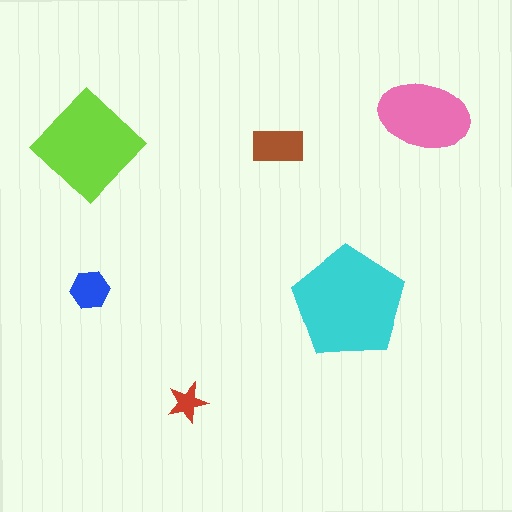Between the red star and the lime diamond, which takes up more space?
The lime diamond.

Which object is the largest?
The cyan pentagon.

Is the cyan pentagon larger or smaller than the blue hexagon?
Larger.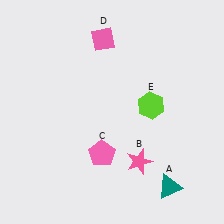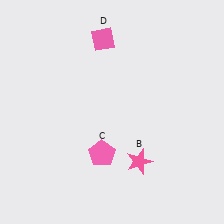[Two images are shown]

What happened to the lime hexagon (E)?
The lime hexagon (E) was removed in Image 2. It was in the top-right area of Image 1.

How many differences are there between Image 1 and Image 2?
There are 2 differences between the two images.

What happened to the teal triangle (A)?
The teal triangle (A) was removed in Image 2. It was in the bottom-right area of Image 1.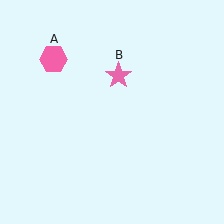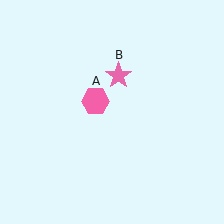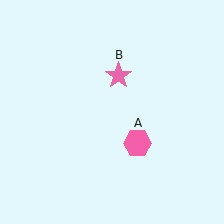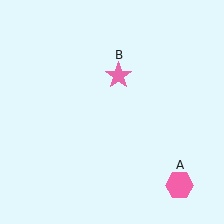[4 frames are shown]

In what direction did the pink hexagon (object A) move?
The pink hexagon (object A) moved down and to the right.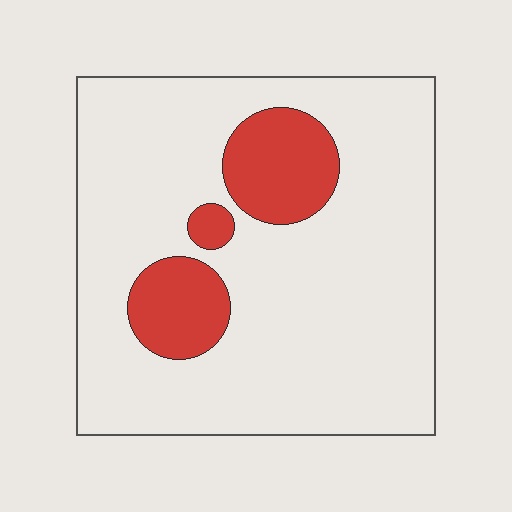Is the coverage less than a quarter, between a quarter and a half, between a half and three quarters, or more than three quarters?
Less than a quarter.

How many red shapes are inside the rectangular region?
3.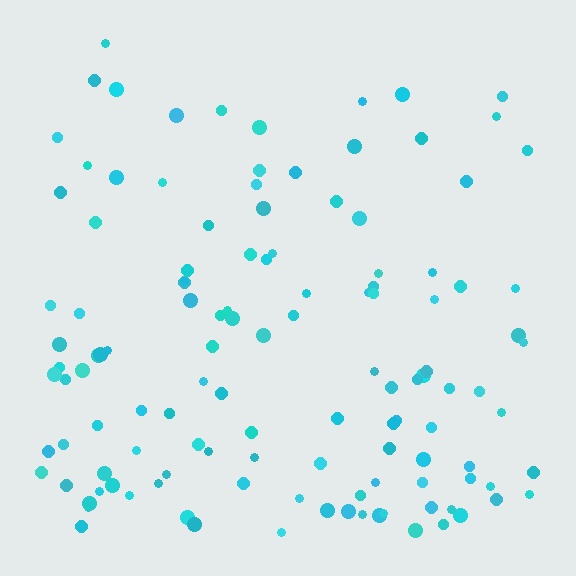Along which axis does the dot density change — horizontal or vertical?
Vertical.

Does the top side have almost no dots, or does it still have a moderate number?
Still a moderate number, just noticeably fewer than the bottom.